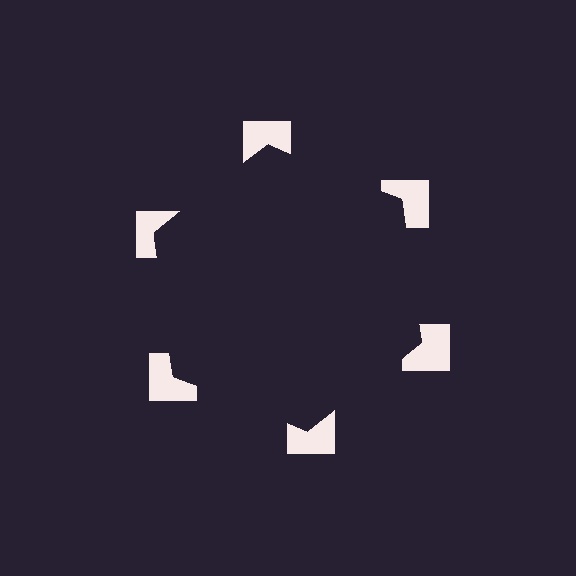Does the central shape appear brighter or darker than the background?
It typically appears slightly darker than the background, even though no actual brightness change is drawn.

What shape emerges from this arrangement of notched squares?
An illusory hexagon — its edges are inferred from the aligned wedge cuts in the notched squares, not physically drawn.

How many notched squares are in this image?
There are 6 — one at each vertex of the illusory hexagon.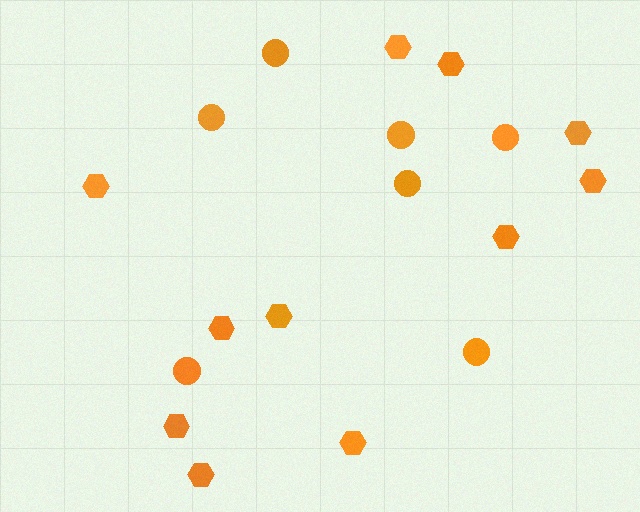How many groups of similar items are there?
There are 2 groups: one group of hexagons (11) and one group of circles (7).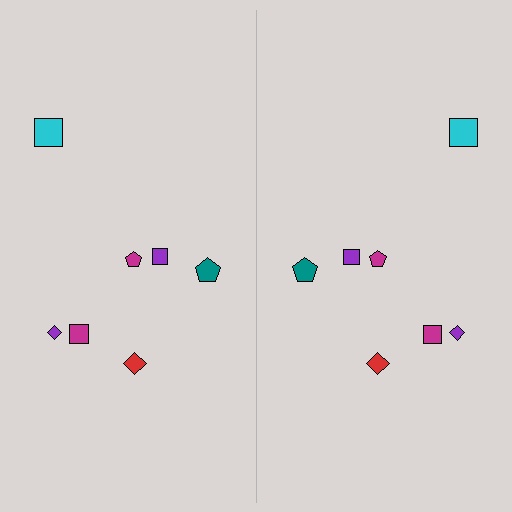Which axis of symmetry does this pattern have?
The pattern has a vertical axis of symmetry running through the center of the image.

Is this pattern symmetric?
Yes, this pattern has bilateral (reflection) symmetry.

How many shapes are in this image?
There are 14 shapes in this image.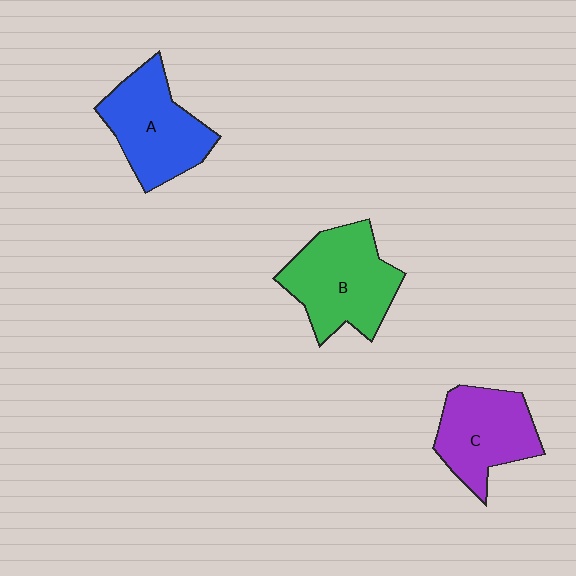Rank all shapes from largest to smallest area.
From largest to smallest: B (green), A (blue), C (purple).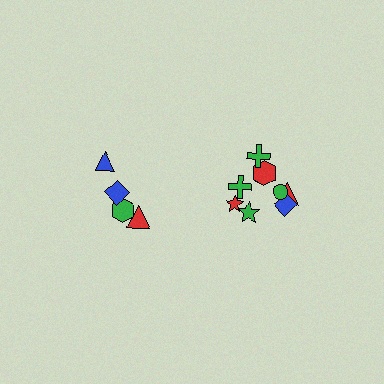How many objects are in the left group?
There are 4 objects.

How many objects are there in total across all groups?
There are 12 objects.